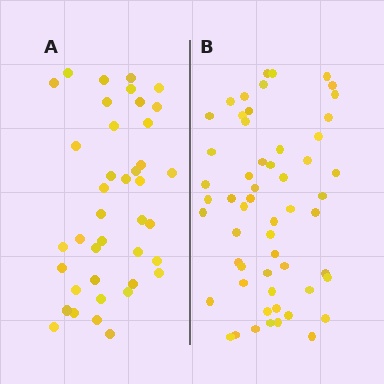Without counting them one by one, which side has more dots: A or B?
Region B (the right region) has more dots.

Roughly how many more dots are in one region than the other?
Region B has approximately 15 more dots than region A.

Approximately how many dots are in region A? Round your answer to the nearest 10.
About 40 dots.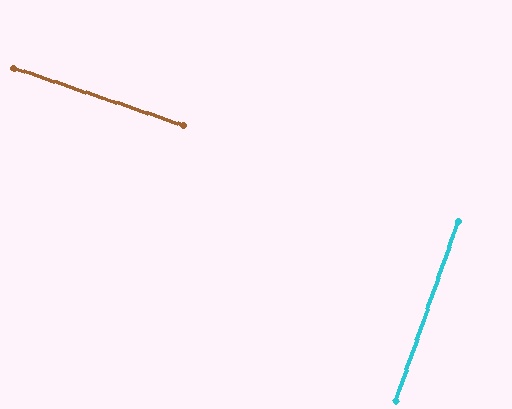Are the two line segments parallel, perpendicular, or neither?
Perpendicular — they meet at approximately 90°.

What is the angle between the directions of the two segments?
Approximately 90 degrees.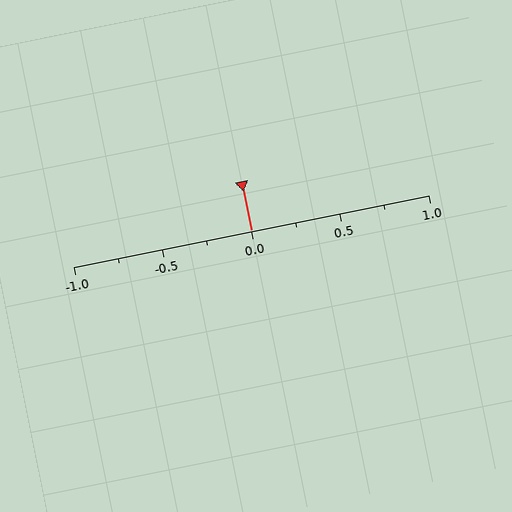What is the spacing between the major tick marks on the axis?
The major ticks are spaced 0.5 apart.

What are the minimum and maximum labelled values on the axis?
The axis runs from -1.0 to 1.0.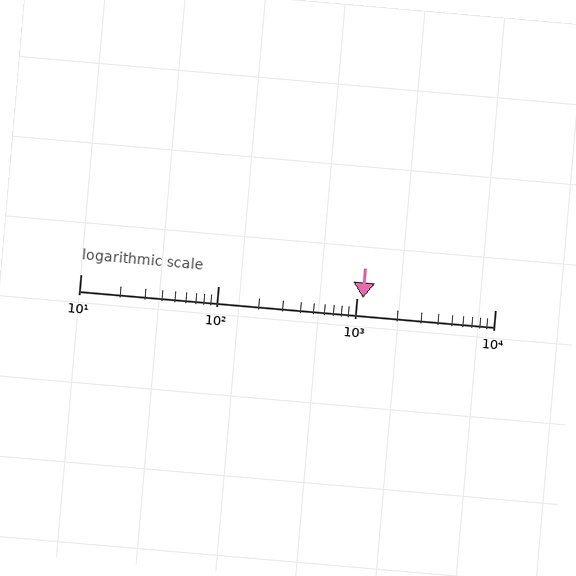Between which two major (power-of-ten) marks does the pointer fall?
The pointer is between 1000 and 10000.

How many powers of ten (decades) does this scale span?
The scale spans 3 decades, from 10 to 10000.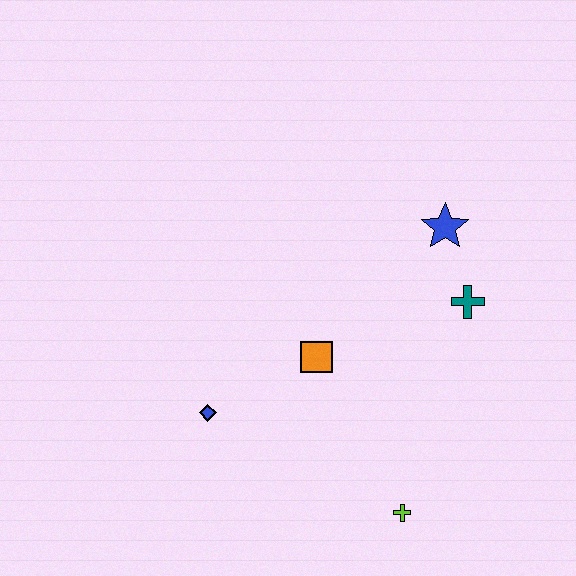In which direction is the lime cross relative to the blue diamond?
The lime cross is to the right of the blue diamond.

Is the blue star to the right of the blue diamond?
Yes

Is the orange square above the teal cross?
No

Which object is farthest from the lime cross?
The blue star is farthest from the lime cross.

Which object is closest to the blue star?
The teal cross is closest to the blue star.